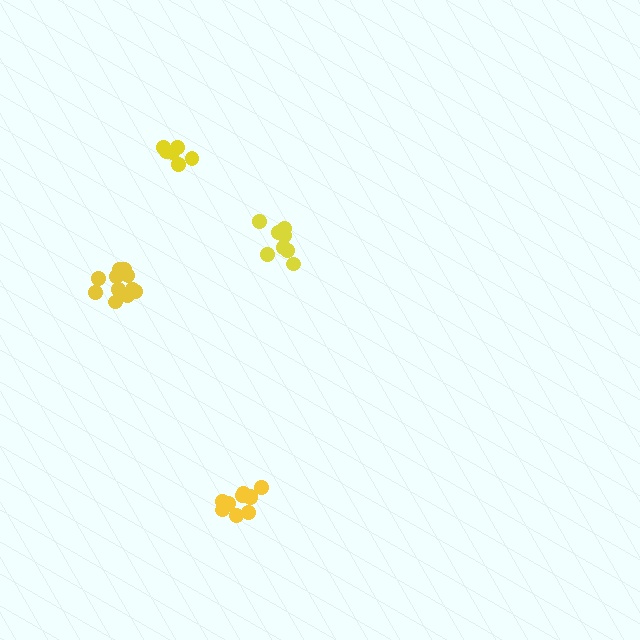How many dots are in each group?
Group 1: 8 dots, Group 2: 6 dots, Group 3: 11 dots, Group 4: 11 dots (36 total).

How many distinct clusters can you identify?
There are 4 distinct clusters.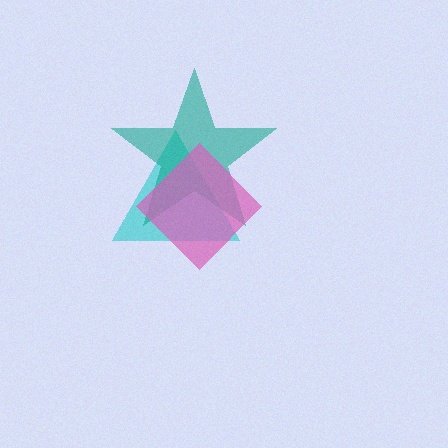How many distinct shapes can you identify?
There are 3 distinct shapes: a cyan triangle, a teal star, a pink diamond.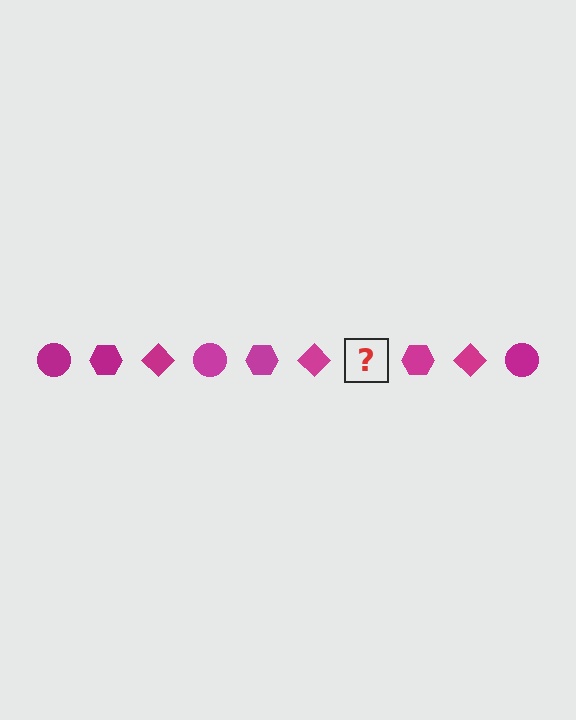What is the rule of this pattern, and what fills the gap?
The rule is that the pattern cycles through circle, hexagon, diamond shapes in magenta. The gap should be filled with a magenta circle.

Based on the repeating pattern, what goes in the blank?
The blank should be a magenta circle.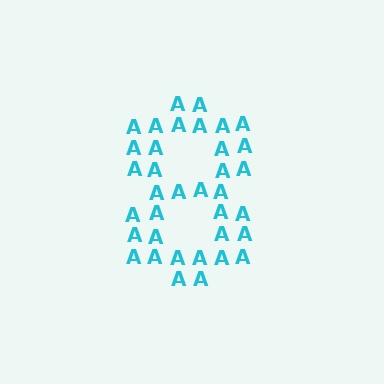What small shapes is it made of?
It is made of small letter A's.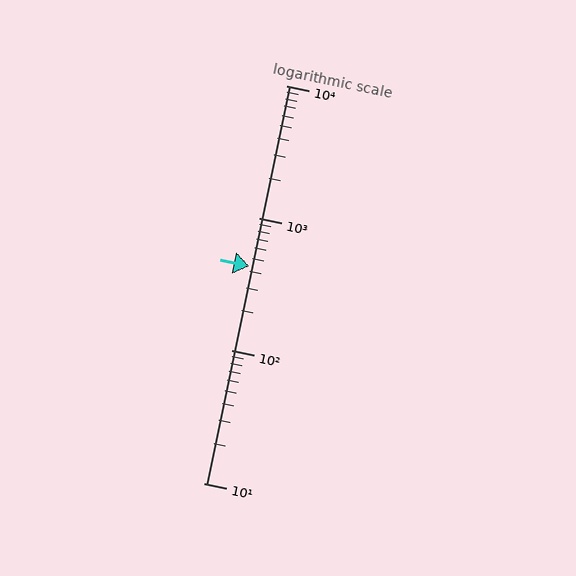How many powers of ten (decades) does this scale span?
The scale spans 3 decades, from 10 to 10000.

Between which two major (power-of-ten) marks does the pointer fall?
The pointer is between 100 and 1000.